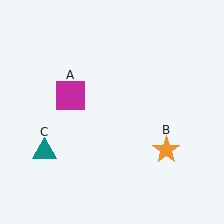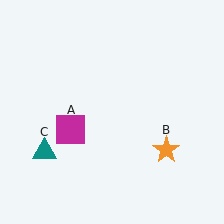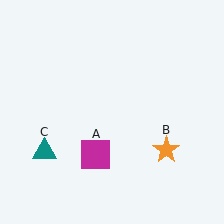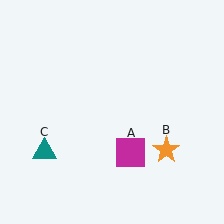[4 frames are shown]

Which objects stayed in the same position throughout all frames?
Orange star (object B) and teal triangle (object C) remained stationary.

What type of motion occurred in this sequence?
The magenta square (object A) rotated counterclockwise around the center of the scene.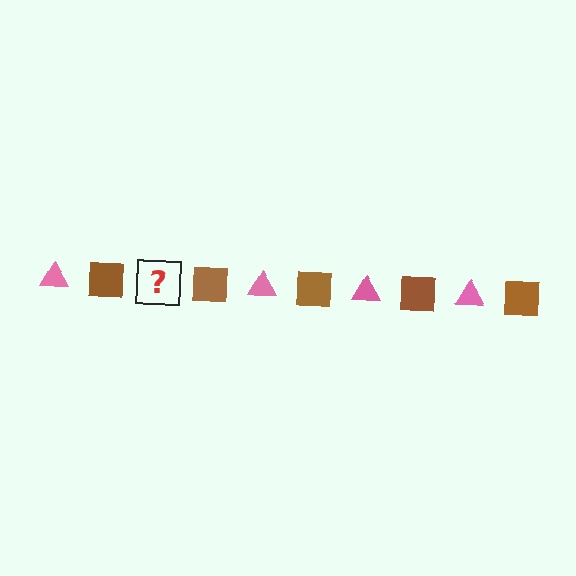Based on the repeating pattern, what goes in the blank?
The blank should be a pink triangle.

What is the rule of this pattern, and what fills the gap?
The rule is that the pattern alternates between pink triangle and brown square. The gap should be filled with a pink triangle.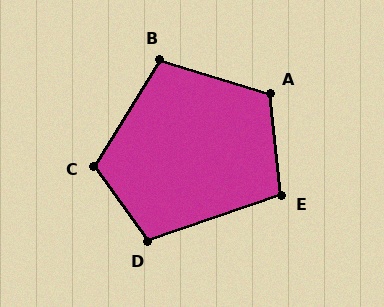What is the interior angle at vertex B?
Approximately 105 degrees (obtuse).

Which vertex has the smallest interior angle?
E, at approximately 103 degrees.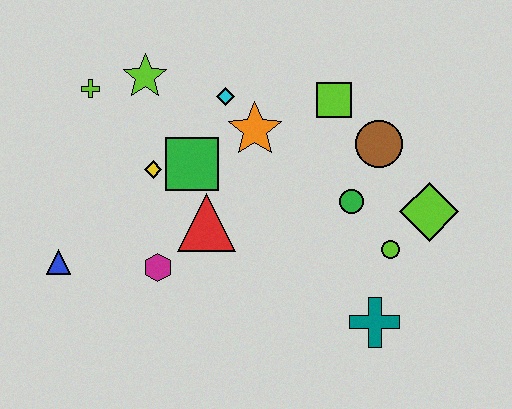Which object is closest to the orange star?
The cyan diamond is closest to the orange star.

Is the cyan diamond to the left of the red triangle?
No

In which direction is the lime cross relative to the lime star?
The lime cross is to the left of the lime star.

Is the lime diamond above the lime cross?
No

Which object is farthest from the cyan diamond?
The teal cross is farthest from the cyan diamond.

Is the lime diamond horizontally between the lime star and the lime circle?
No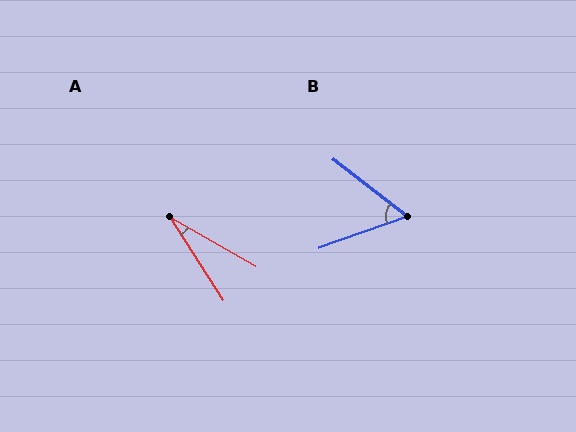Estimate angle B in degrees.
Approximately 57 degrees.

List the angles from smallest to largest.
A (27°), B (57°).